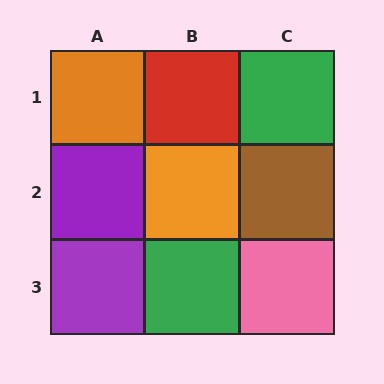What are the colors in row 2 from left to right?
Purple, orange, brown.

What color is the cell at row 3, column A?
Purple.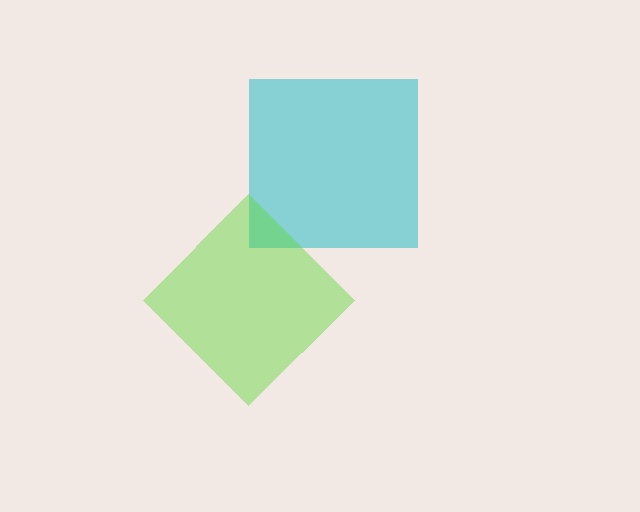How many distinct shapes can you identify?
There are 2 distinct shapes: a cyan square, a lime diamond.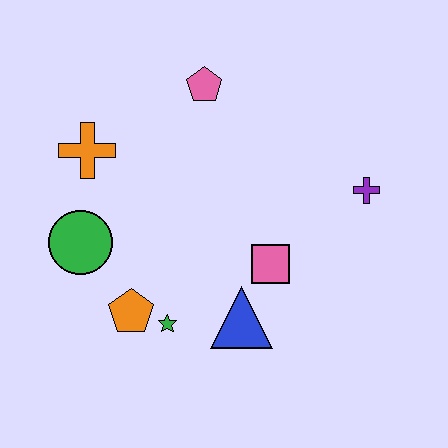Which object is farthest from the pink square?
The orange cross is farthest from the pink square.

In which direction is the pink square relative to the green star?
The pink square is to the right of the green star.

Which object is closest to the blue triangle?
The pink square is closest to the blue triangle.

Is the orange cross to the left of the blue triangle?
Yes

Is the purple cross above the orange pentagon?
Yes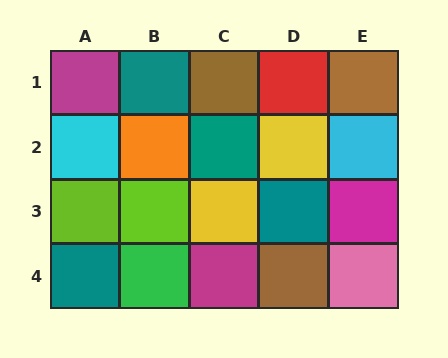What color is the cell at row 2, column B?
Orange.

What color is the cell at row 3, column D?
Teal.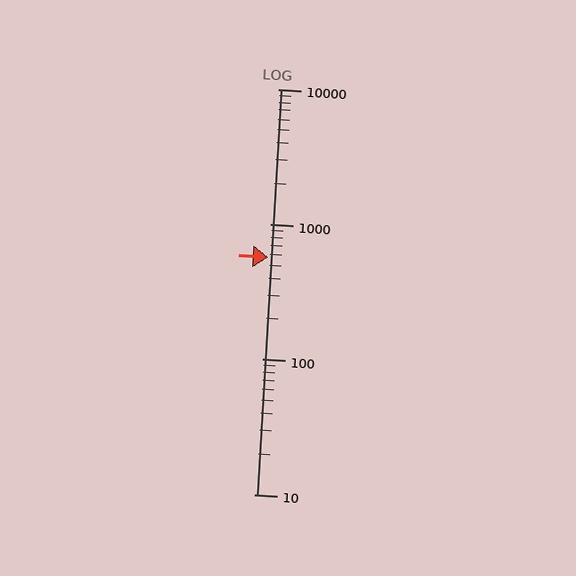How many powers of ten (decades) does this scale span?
The scale spans 3 decades, from 10 to 10000.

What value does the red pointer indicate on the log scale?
The pointer indicates approximately 570.